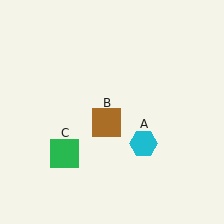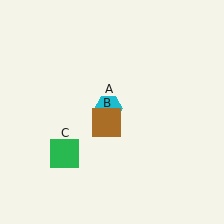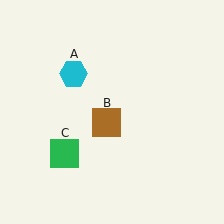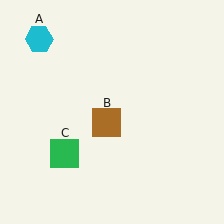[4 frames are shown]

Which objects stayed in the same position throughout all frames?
Brown square (object B) and green square (object C) remained stationary.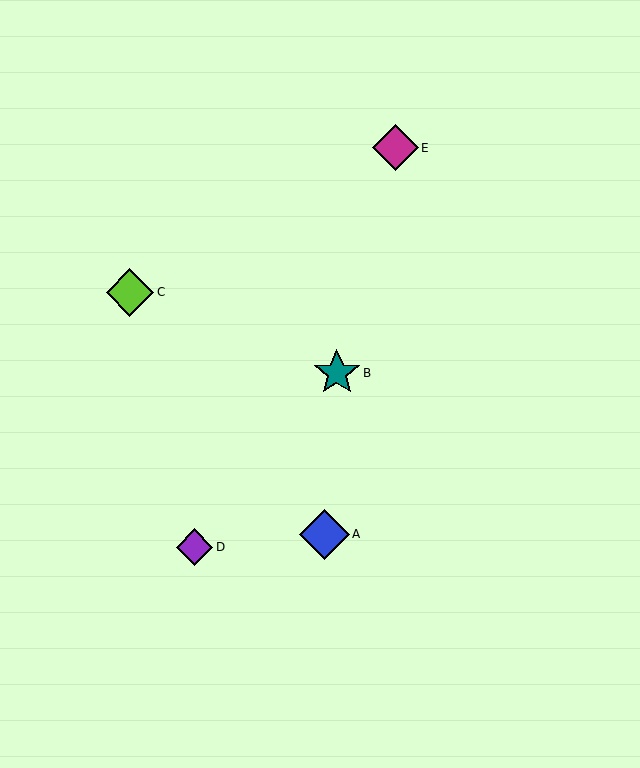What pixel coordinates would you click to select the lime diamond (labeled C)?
Click at (130, 292) to select the lime diamond C.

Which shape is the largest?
The blue diamond (labeled A) is the largest.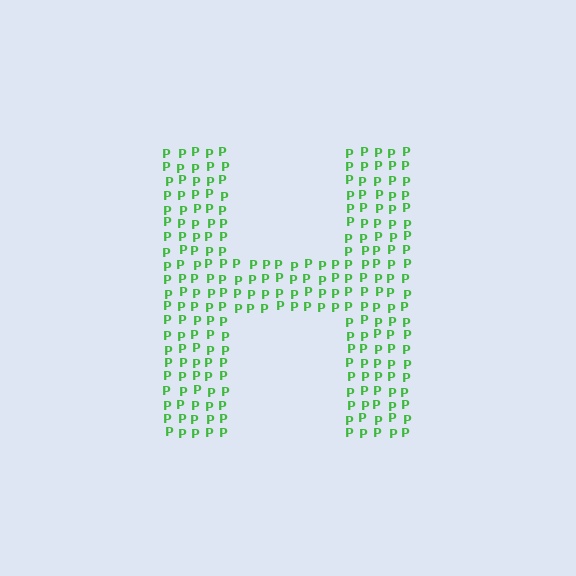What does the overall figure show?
The overall figure shows the letter H.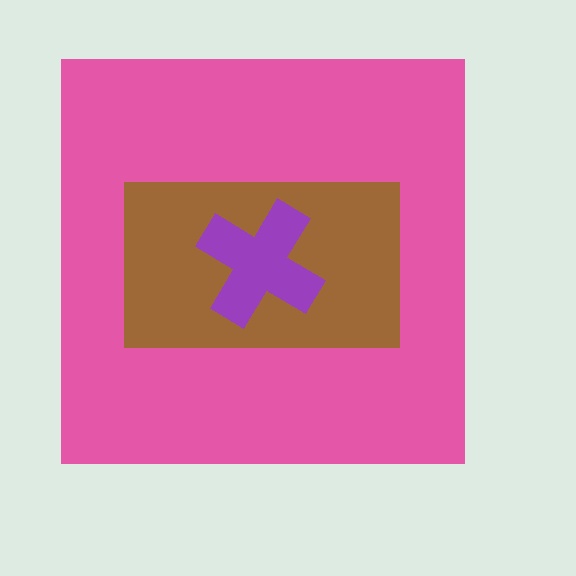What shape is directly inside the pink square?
The brown rectangle.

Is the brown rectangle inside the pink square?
Yes.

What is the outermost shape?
The pink square.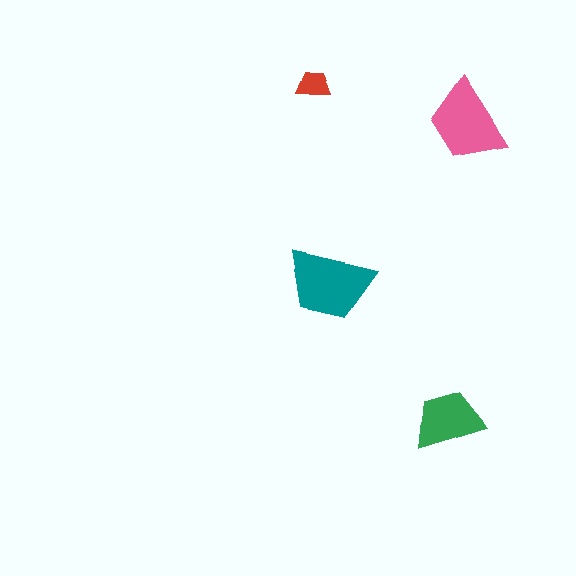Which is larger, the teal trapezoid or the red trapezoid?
The teal one.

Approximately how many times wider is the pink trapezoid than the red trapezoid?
About 2.5 times wider.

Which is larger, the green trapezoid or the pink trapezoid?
The pink one.